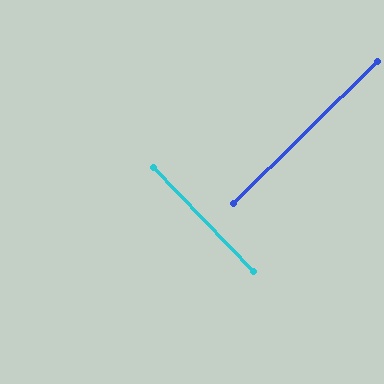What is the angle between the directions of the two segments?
Approximately 89 degrees.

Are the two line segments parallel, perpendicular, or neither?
Perpendicular — they meet at approximately 89°.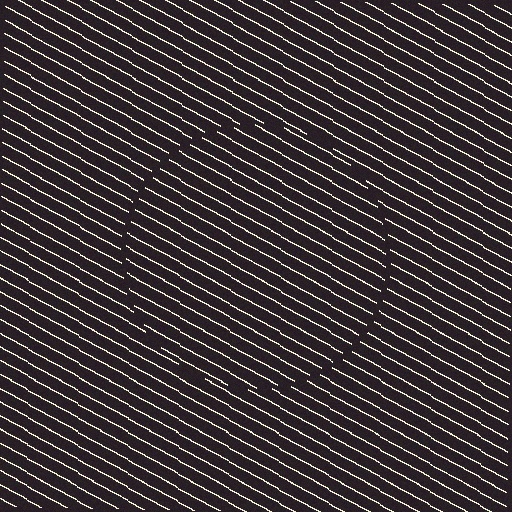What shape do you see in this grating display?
An illusory circle. The interior of the shape contains the same grating, shifted by half a period — the contour is defined by the phase discontinuity where line-ends from the inner and outer gratings abut.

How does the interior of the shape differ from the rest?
The interior of the shape contains the same grating, shifted by half a period — the contour is defined by the phase discontinuity where line-ends from the inner and outer gratings abut.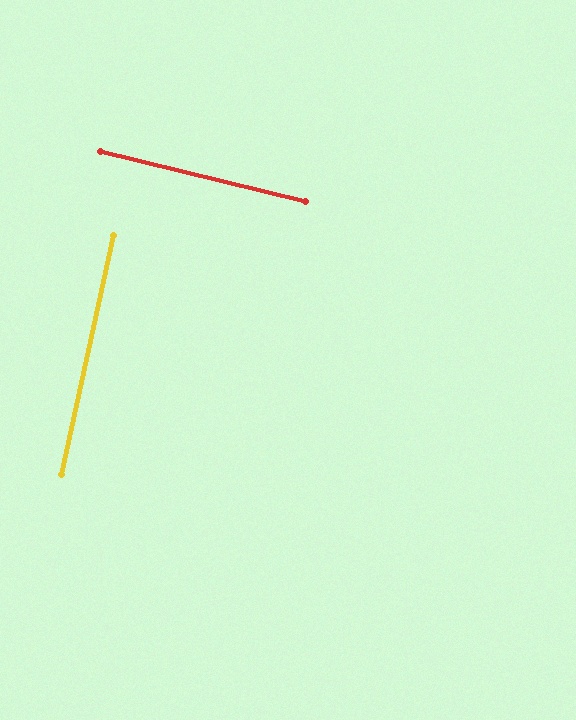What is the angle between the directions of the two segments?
Approximately 89 degrees.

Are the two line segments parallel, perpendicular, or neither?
Perpendicular — they meet at approximately 89°.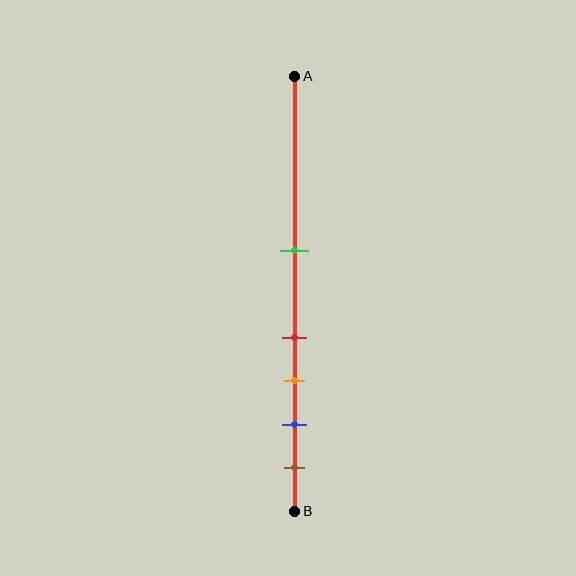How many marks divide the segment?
There are 5 marks dividing the segment.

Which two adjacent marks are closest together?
The red and orange marks are the closest adjacent pair.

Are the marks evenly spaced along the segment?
No, the marks are not evenly spaced.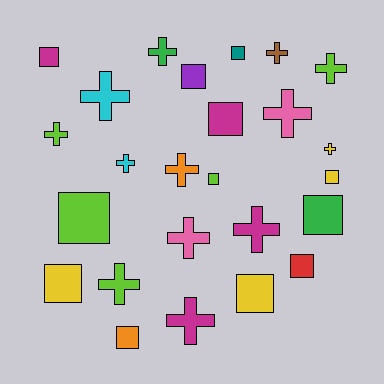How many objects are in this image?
There are 25 objects.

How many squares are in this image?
There are 12 squares.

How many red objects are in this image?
There is 1 red object.